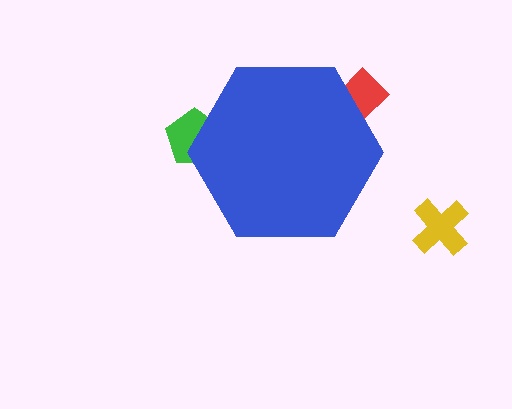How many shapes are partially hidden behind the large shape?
2 shapes are partially hidden.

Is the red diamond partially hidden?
Yes, the red diamond is partially hidden behind the blue hexagon.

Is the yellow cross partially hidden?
No, the yellow cross is fully visible.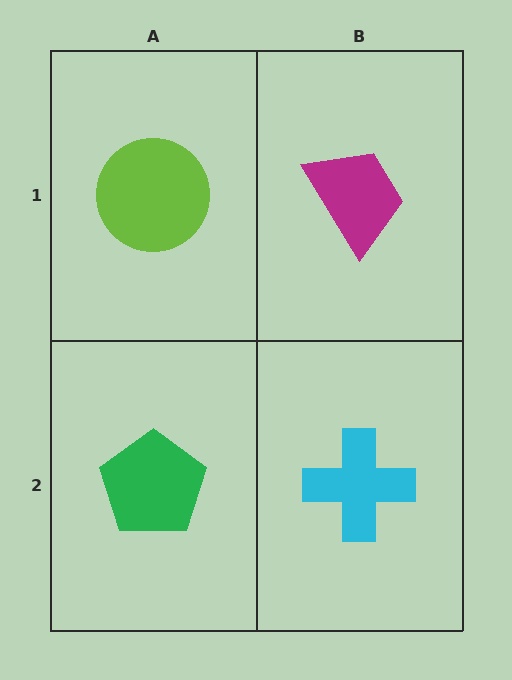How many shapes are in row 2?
2 shapes.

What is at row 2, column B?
A cyan cross.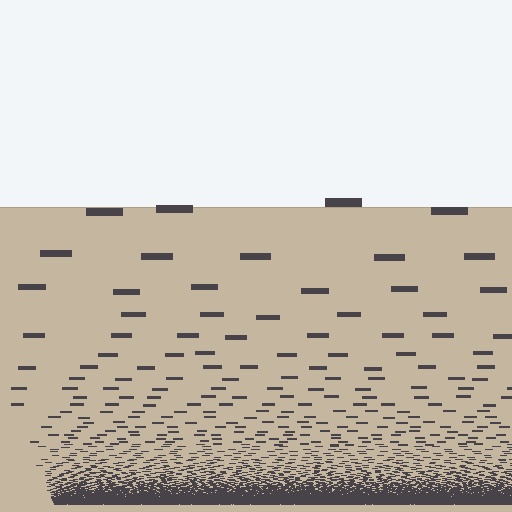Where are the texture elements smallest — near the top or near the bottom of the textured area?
Near the bottom.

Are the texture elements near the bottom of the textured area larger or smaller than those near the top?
Smaller. The gradient is inverted — elements near the bottom are smaller and denser.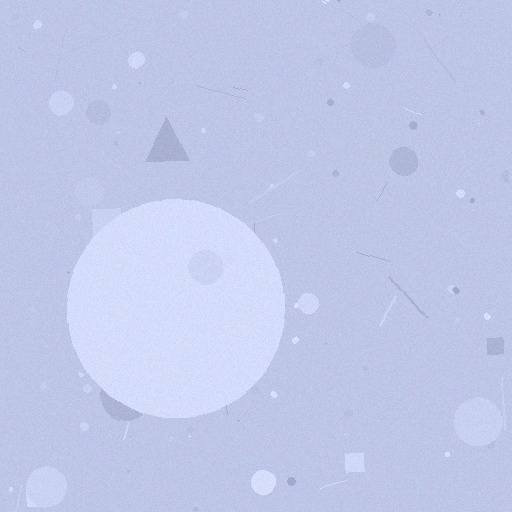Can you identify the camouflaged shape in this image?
The camouflaged shape is a circle.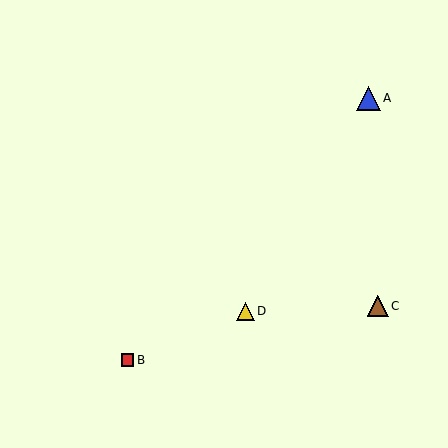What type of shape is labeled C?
Shape C is a brown triangle.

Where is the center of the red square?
The center of the red square is at (128, 360).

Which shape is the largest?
The blue triangle (labeled A) is the largest.